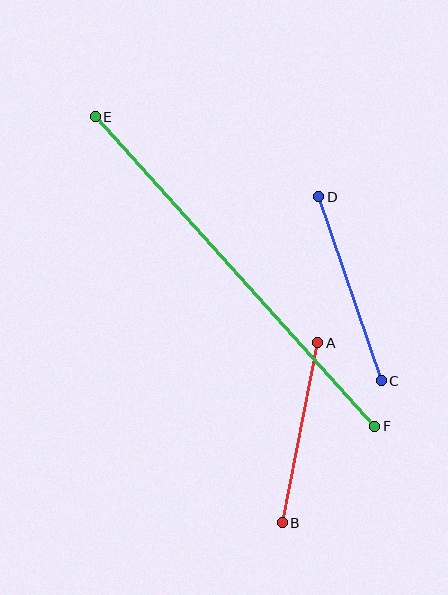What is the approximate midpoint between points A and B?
The midpoint is at approximately (300, 433) pixels.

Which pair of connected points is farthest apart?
Points E and F are farthest apart.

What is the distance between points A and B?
The distance is approximately 184 pixels.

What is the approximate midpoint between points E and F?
The midpoint is at approximately (235, 271) pixels.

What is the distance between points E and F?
The distance is approximately 417 pixels.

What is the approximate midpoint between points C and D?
The midpoint is at approximately (350, 289) pixels.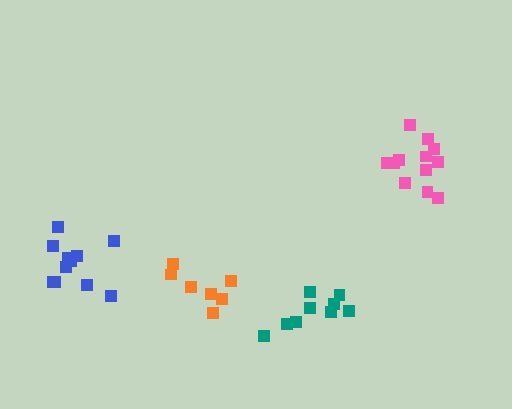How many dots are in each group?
Group 1: 9 dots, Group 2: 12 dots, Group 3: 7 dots, Group 4: 11 dots (39 total).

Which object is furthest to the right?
The pink cluster is rightmost.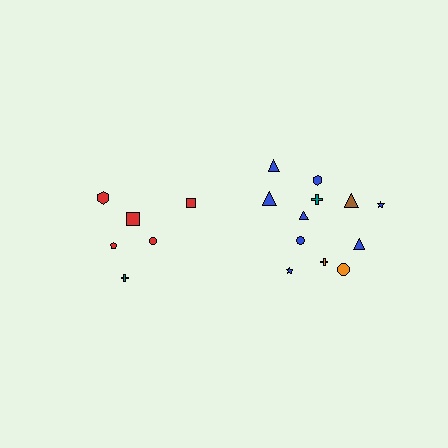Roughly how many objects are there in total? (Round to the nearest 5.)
Roughly 20 objects in total.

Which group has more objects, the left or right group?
The right group.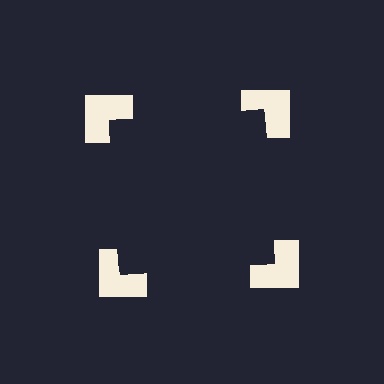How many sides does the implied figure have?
4 sides.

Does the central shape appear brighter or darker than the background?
It typically appears slightly darker than the background, even though no actual brightness change is drawn.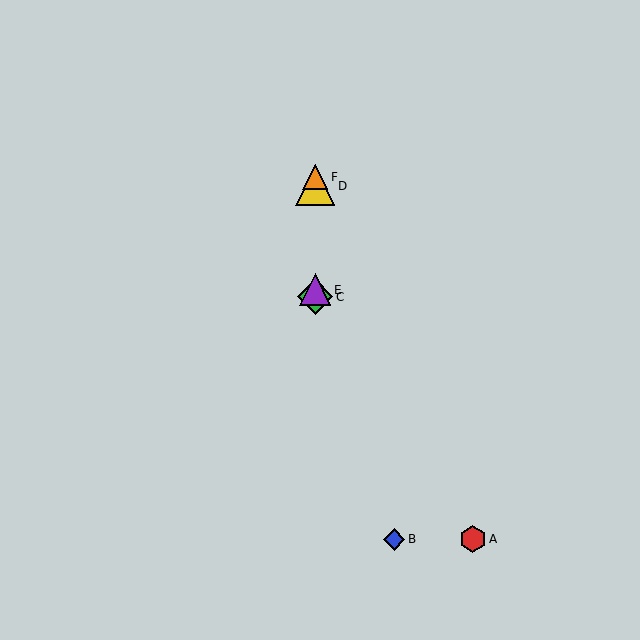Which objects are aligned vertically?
Objects C, D, E, F are aligned vertically.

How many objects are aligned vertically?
4 objects (C, D, E, F) are aligned vertically.